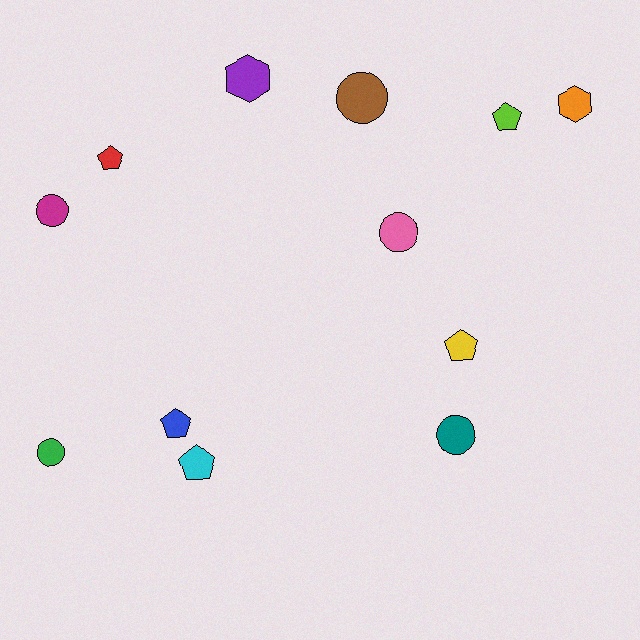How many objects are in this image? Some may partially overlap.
There are 12 objects.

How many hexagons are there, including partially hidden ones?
There are 2 hexagons.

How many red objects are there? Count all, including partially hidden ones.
There is 1 red object.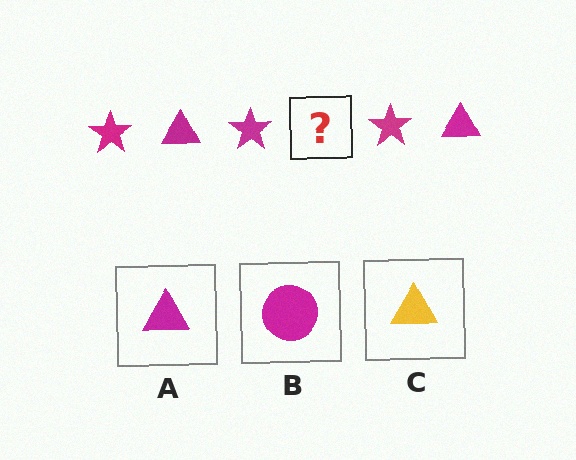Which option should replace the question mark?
Option A.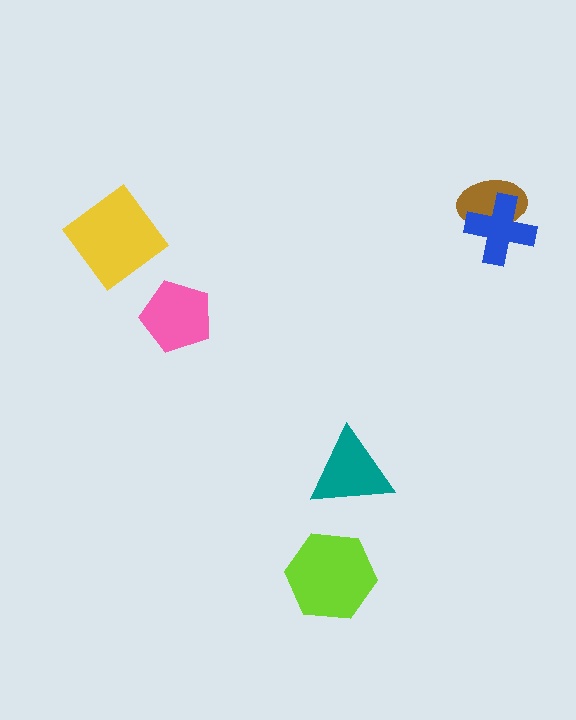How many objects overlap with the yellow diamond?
0 objects overlap with the yellow diamond.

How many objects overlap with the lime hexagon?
0 objects overlap with the lime hexagon.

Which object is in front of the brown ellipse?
The blue cross is in front of the brown ellipse.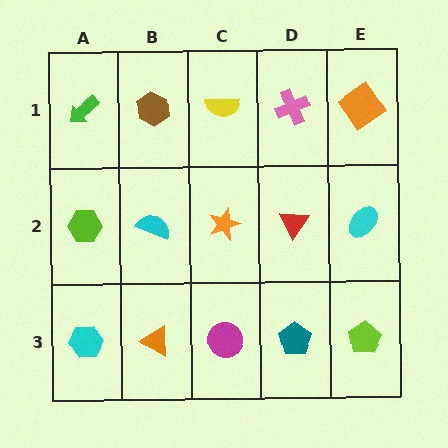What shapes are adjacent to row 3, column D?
A red triangle (row 2, column D), a magenta circle (row 3, column C), a lime pentagon (row 3, column E).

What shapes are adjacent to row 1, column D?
A red triangle (row 2, column D), a yellow semicircle (row 1, column C), an orange diamond (row 1, column E).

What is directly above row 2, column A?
A green arrow.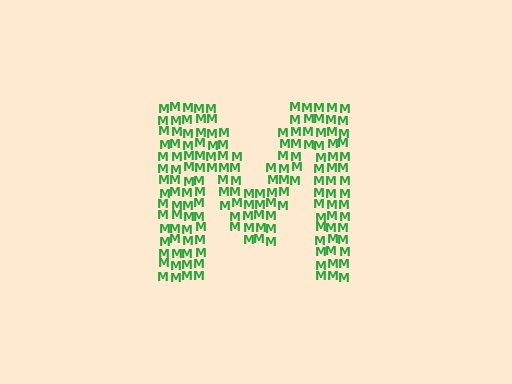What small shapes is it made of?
It is made of small letter M's.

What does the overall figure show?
The overall figure shows the letter M.